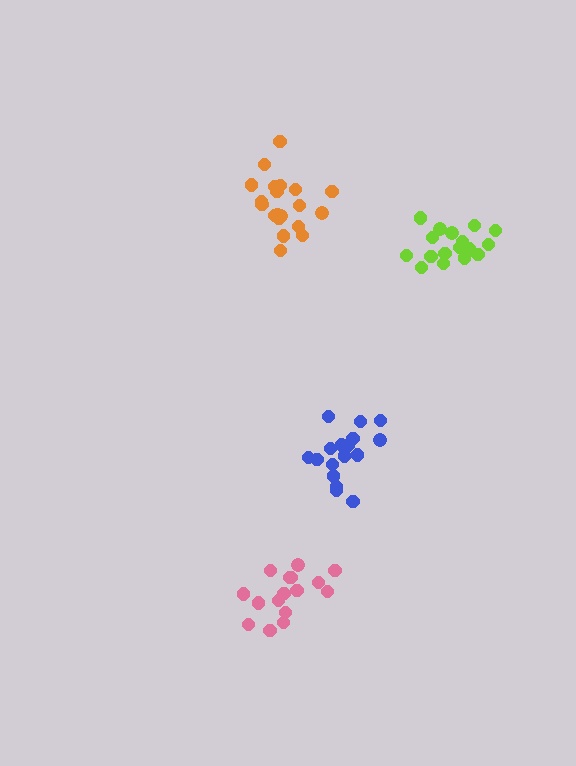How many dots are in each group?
Group 1: 20 dots, Group 2: 18 dots, Group 3: 17 dots, Group 4: 16 dots (71 total).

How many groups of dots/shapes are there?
There are 4 groups.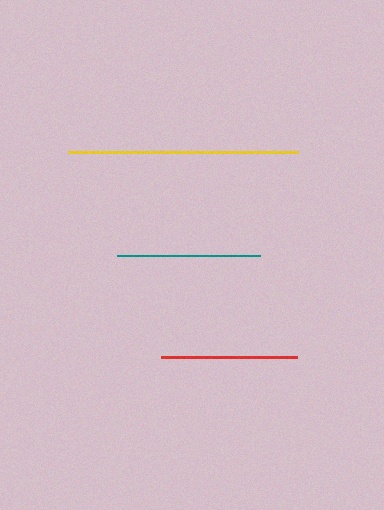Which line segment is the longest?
The yellow line is the longest at approximately 230 pixels.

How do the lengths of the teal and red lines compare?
The teal and red lines are approximately the same length.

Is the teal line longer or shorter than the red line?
The teal line is longer than the red line.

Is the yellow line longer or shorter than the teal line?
The yellow line is longer than the teal line.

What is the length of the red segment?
The red segment is approximately 136 pixels long.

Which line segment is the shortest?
The red line is the shortest at approximately 136 pixels.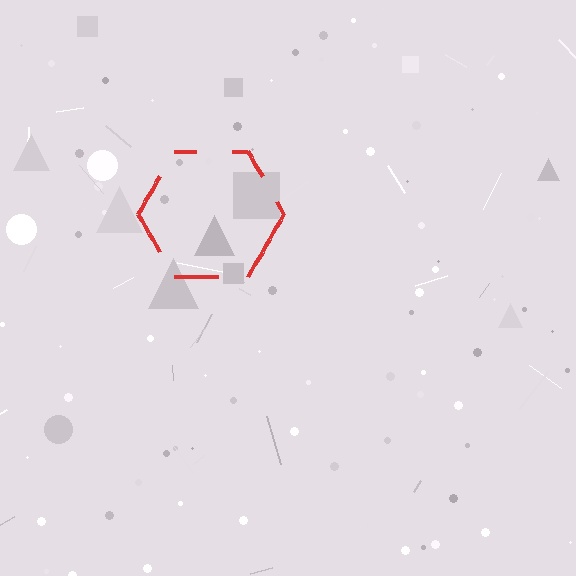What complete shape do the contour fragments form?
The contour fragments form a hexagon.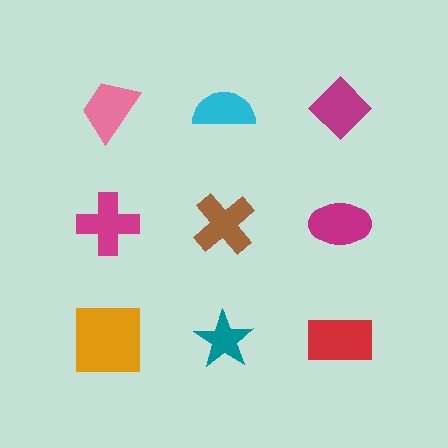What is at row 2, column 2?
A brown cross.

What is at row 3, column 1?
An orange square.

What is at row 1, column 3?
A magenta diamond.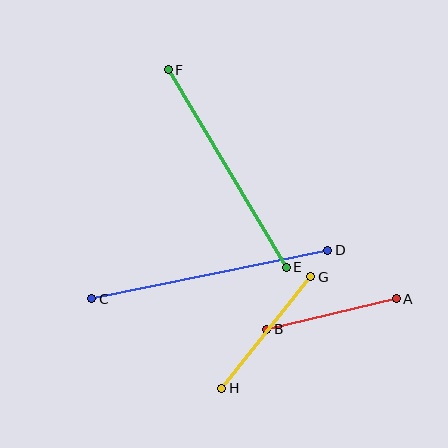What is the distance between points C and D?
The distance is approximately 241 pixels.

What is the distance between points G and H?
The distance is approximately 143 pixels.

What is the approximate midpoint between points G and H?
The midpoint is at approximately (266, 333) pixels.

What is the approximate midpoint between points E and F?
The midpoint is at approximately (227, 169) pixels.